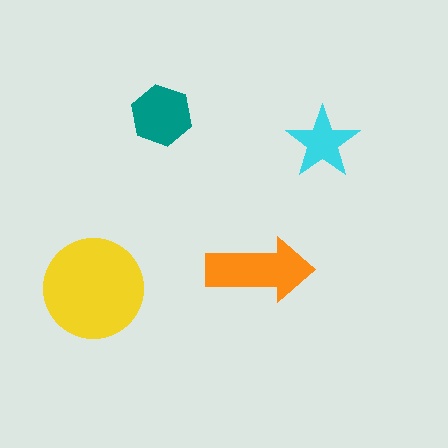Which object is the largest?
The yellow circle.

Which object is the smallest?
The cyan star.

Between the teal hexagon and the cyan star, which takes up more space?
The teal hexagon.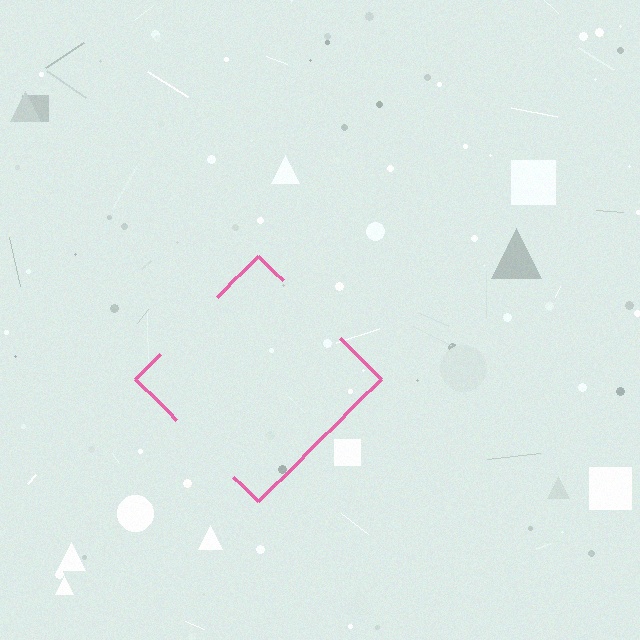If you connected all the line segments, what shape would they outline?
They would outline a diamond.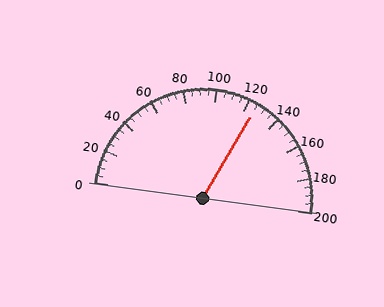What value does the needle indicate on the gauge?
The needle indicates approximately 125.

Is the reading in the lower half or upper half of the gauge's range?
The reading is in the upper half of the range (0 to 200).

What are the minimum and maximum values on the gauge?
The gauge ranges from 0 to 200.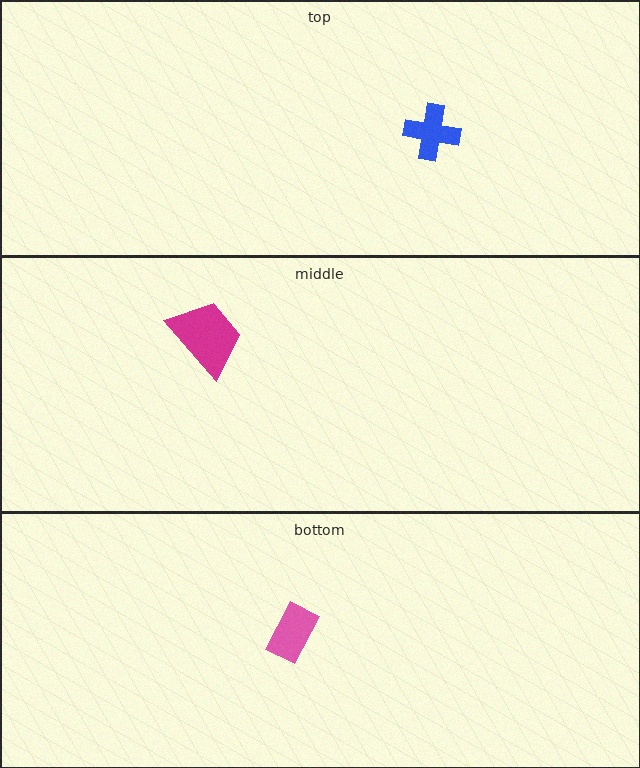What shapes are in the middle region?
The magenta trapezoid.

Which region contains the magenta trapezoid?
The middle region.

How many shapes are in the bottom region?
1.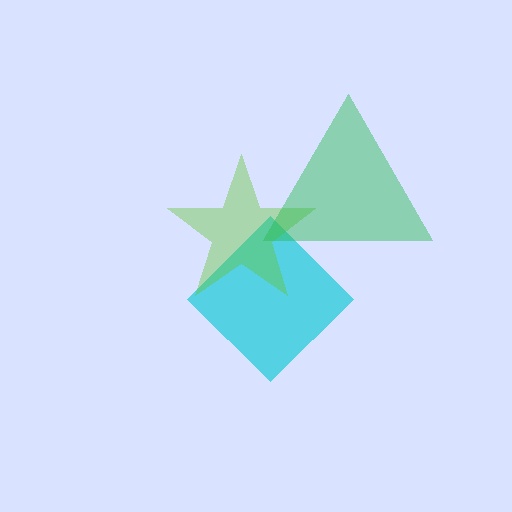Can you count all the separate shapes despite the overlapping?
Yes, there are 3 separate shapes.